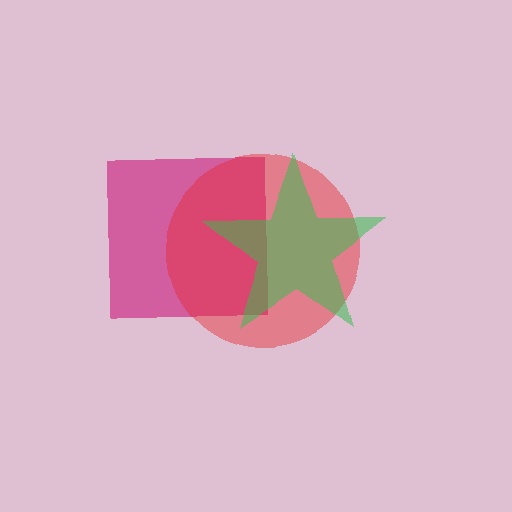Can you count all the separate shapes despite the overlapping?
Yes, there are 3 separate shapes.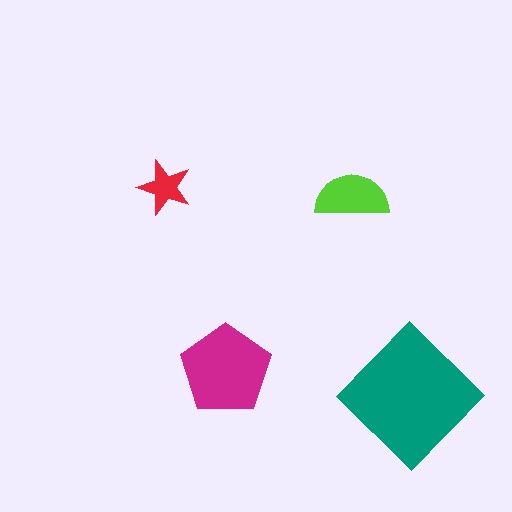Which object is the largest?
The teal diamond.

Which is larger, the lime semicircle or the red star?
The lime semicircle.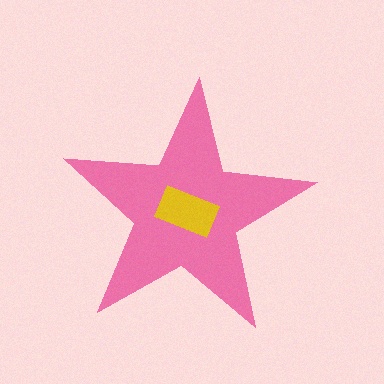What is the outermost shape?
The pink star.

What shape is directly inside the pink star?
The yellow rectangle.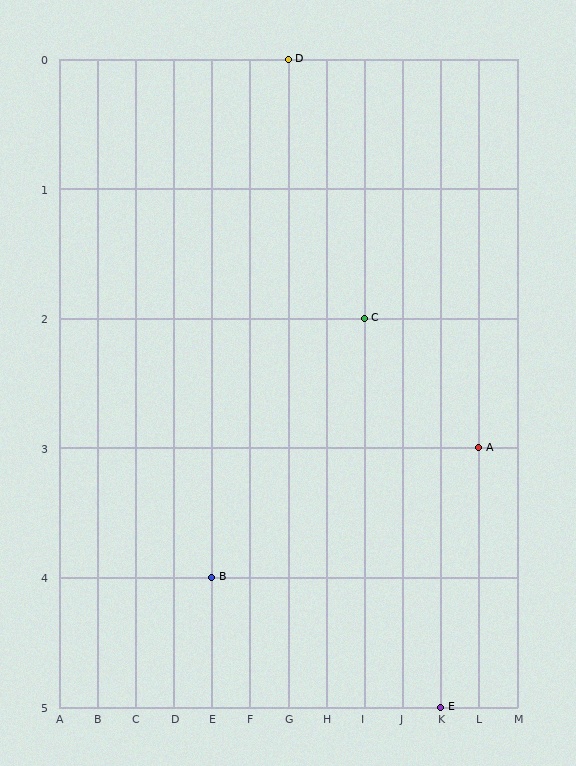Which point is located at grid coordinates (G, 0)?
Point D is at (G, 0).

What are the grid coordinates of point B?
Point B is at grid coordinates (E, 4).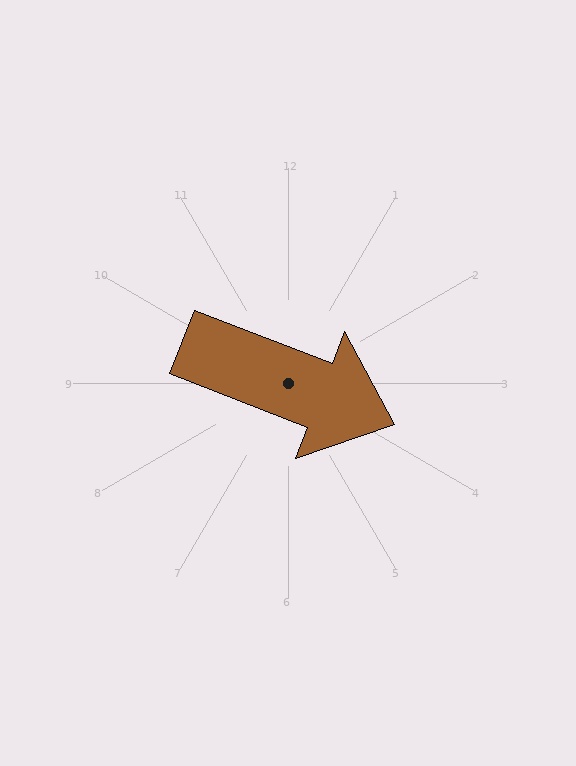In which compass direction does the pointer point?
East.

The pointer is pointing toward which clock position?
Roughly 4 o'clock.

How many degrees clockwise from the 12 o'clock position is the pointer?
Approximately 111 degrees.